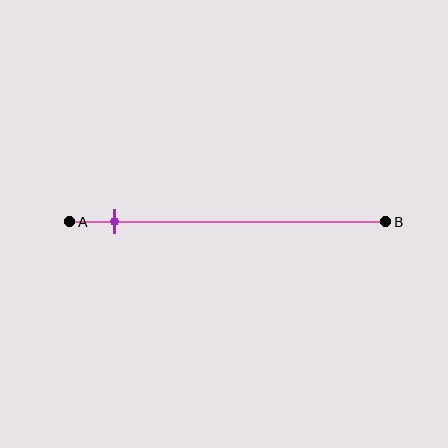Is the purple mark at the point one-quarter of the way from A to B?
No, the mark is at about 15% from A, not at the 25% one-quarter point.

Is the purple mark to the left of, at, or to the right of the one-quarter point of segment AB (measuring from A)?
The purple mark is to the left of the one-quarter point of segment AB.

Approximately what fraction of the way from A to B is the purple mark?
The purple mark is approximately 15% of the way from A to B.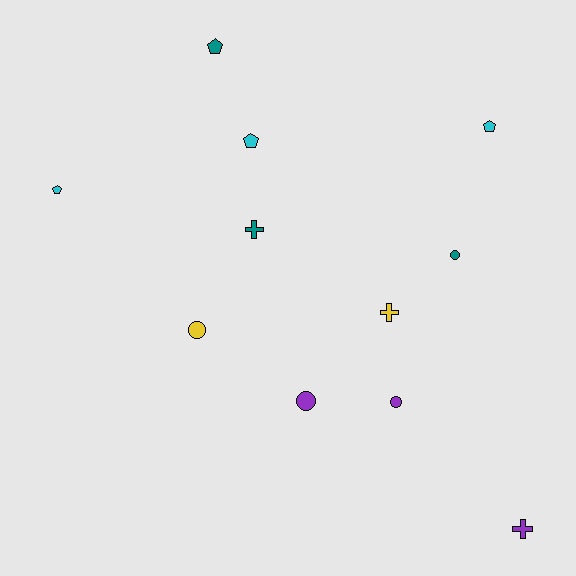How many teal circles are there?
There is 1 teal circle.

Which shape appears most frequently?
Circle, with 4 objects.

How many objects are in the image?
There are 11 objects.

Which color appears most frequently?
Teal, with 3 objects.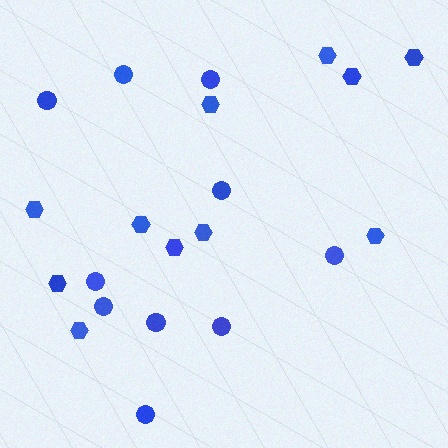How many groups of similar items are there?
There are 2 groups: one group of hexagons (11) and one group of circles (10).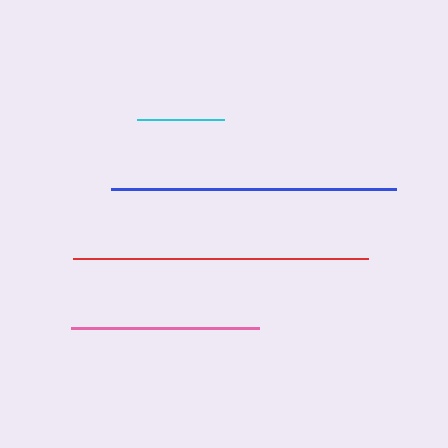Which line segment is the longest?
The red line is the longest at approximately 295 pixels.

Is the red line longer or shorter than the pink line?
The red line is longer than the pink line.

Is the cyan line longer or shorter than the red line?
The red line is longer than the cyan line.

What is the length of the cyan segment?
The cyan segment is approximately 87 pixels long.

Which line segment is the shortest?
The cyan line is the shortest at approximately 87 pixels.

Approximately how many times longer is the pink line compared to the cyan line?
The pink line is approximately 2.1 times the length of the cyan line.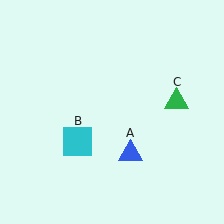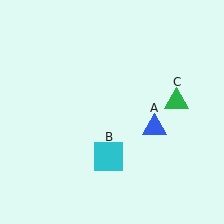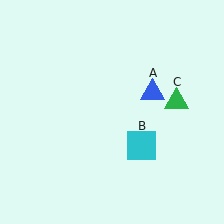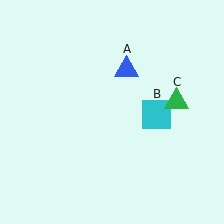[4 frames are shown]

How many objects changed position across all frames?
2 objects changed position: blue triangle (object A), cyan square (object B).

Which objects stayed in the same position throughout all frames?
Green triangle (object C) remained stationary.